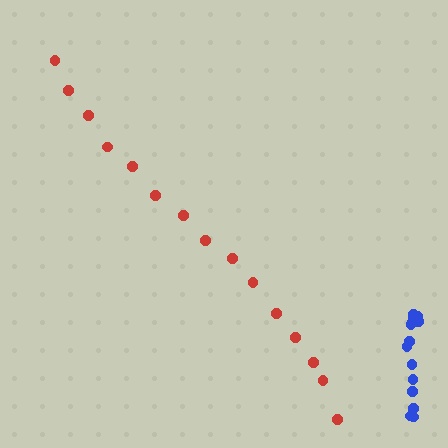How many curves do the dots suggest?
There are 2 distinct paths.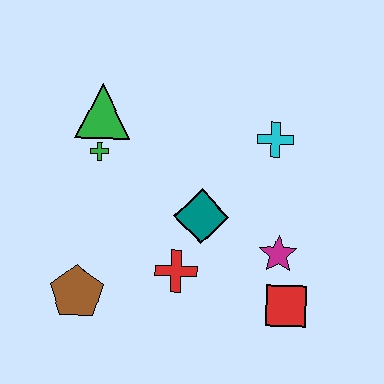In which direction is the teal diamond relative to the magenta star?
The teal diamond is to the left of the magenta star.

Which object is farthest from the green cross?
The red square is farthest from the green cross.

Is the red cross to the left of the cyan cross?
Yes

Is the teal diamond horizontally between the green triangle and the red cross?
No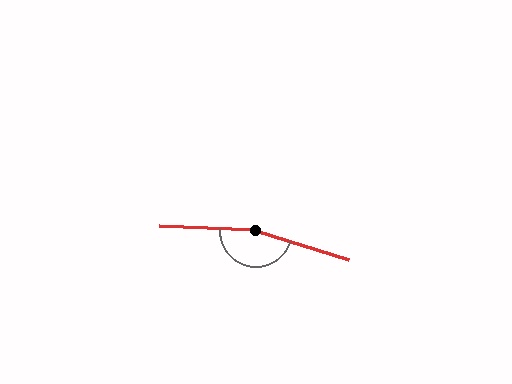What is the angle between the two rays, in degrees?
Approximately 165 degrees.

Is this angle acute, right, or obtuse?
It is obtuse.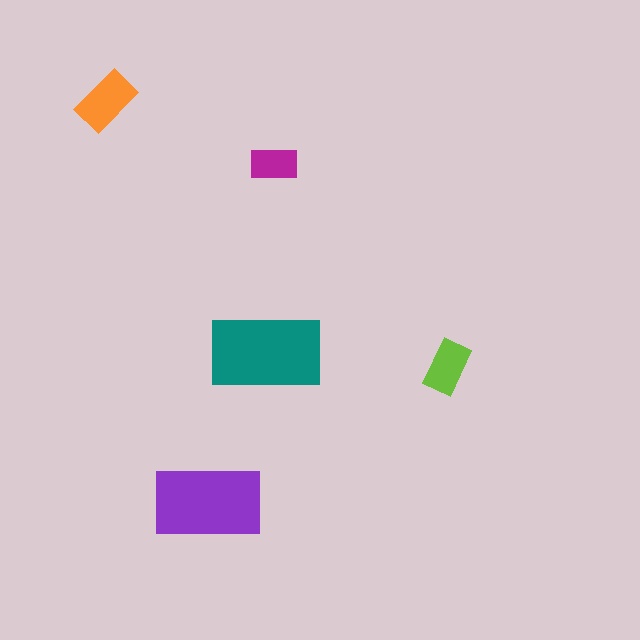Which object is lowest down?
The purple rectangle is bottommost.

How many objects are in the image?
There are 5 objects in the image.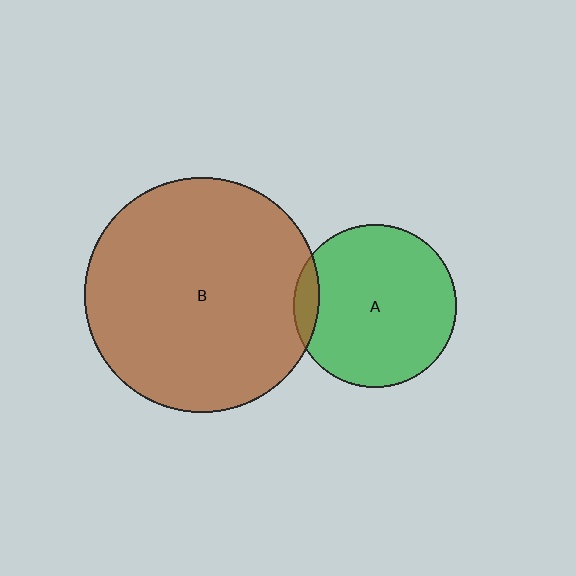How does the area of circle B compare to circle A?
Approximately 2.1 times.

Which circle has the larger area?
Circle B (brown).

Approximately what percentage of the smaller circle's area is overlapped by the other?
Approximately 10%.